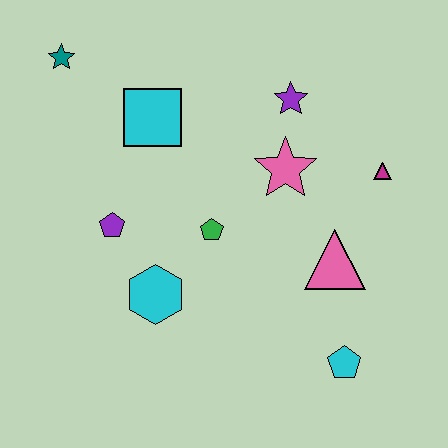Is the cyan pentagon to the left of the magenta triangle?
Yes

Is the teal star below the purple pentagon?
No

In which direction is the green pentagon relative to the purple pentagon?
The green pentagon is to the right of the purple pentagon.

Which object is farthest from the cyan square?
The cyan pentagon is farthest from the cyan square.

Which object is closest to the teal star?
The cyan square is closest to the teal star.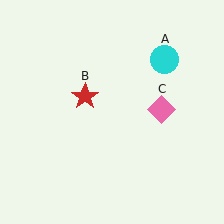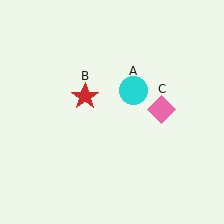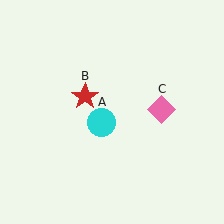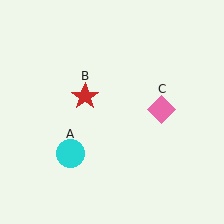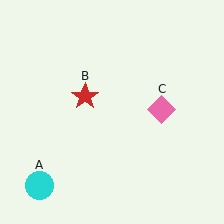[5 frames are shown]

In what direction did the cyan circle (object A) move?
The cyan circle (object A) moved down and to the left.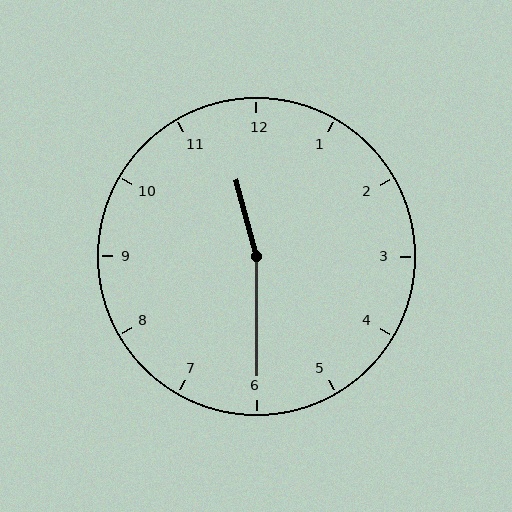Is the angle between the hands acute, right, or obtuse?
It is obtuse.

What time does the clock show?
11:30.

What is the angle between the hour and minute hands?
Approximately 165 degrees.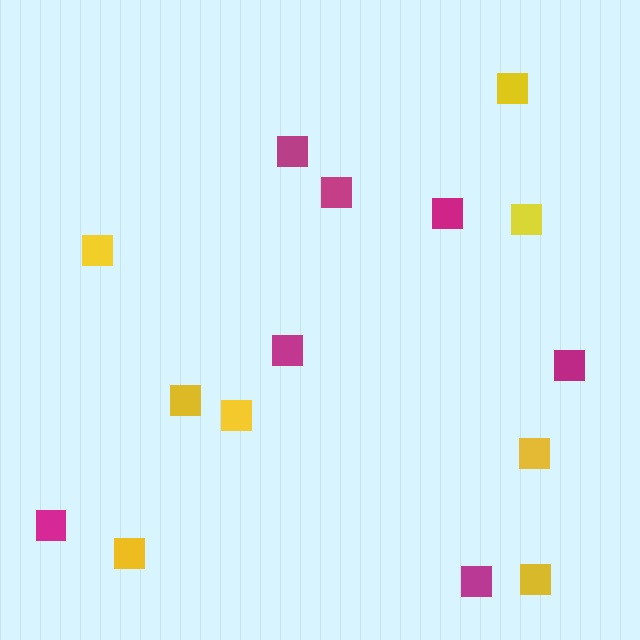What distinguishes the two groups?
There are 2 groups: one group of magenta squares (7) and one group of yellow squares (8).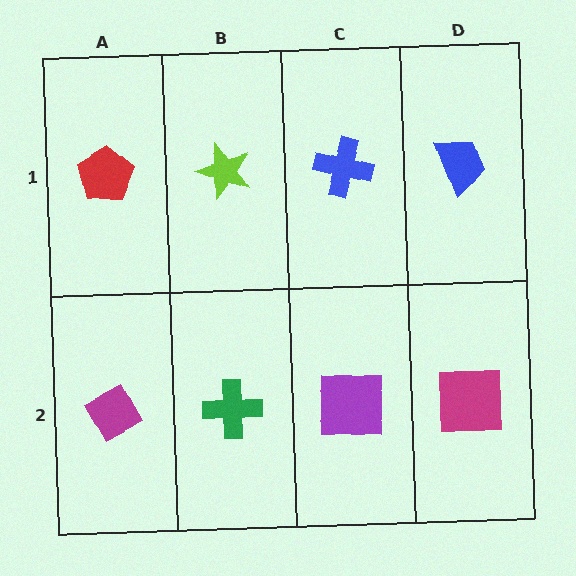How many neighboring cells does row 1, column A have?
2.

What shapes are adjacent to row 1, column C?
A purple square (row 2, column C), a lime star (row 1, column B), a blue trapezoid (row 1, column D).